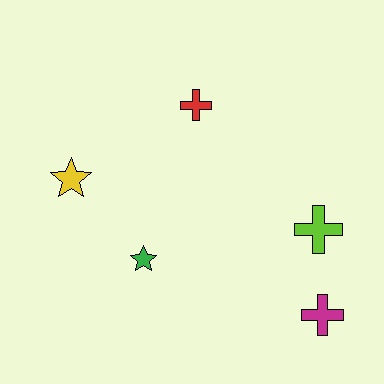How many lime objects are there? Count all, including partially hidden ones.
There is 1 lime object.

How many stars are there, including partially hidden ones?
There are 2 stars.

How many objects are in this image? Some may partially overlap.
There are 5 objects.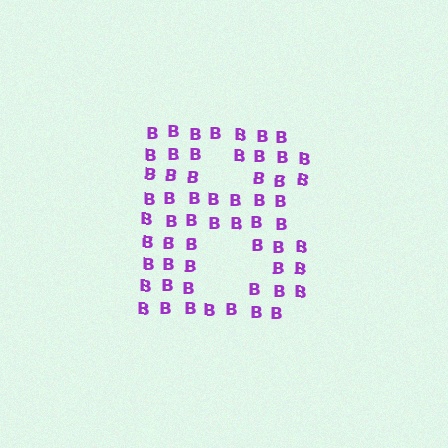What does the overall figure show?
The overall figure shows the letter B.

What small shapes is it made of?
It is made of small letter B's.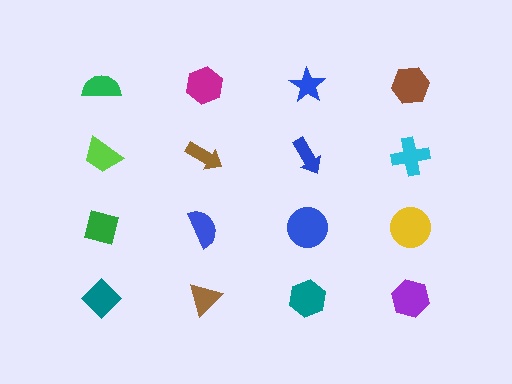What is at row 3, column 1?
A green square.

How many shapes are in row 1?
4 shapes.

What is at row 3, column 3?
A blue circle.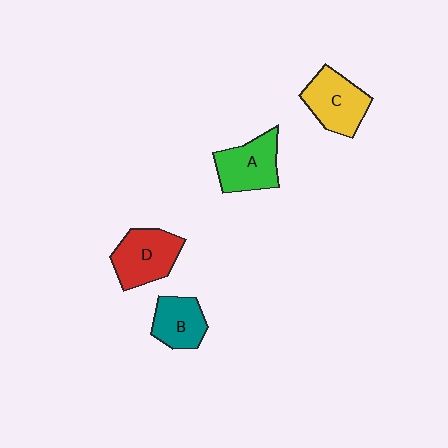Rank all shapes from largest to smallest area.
From largest to smallest: D (red), C (yellow), A (green), B (teal).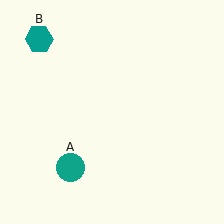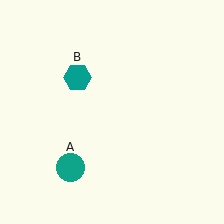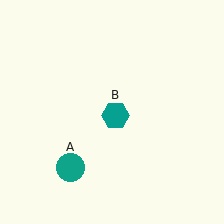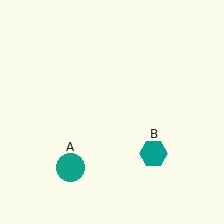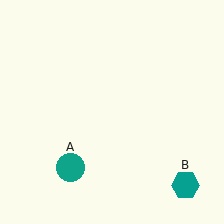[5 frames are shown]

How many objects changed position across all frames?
1 object changed position: teal hexagon (object B).